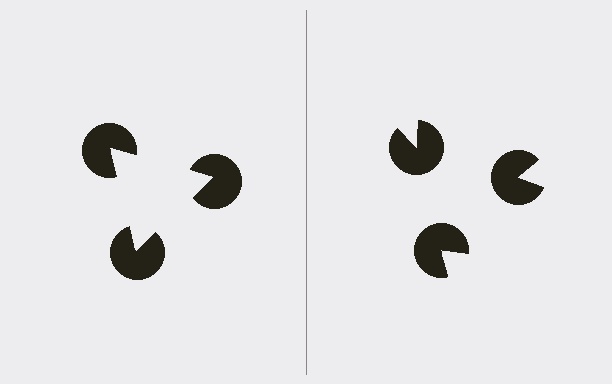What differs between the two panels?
The pac-man discs are positioned identically on both sides; only the wedge orientations differ. On the left they align to a triangle; on the right they are misaligned.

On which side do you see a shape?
An illusory triangle appears on the left side. On the right side the wedge cuts are rotated, so no coherent shape forms.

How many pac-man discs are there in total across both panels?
6 — 3 on each side.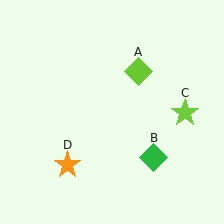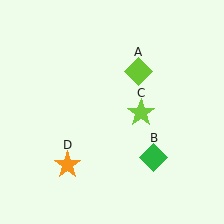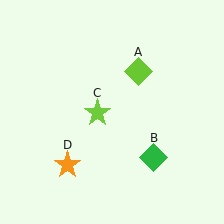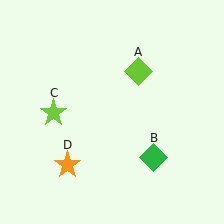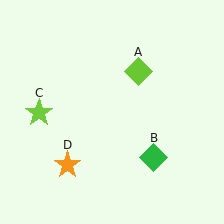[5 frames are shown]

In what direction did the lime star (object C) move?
The lime star (object C) moved left.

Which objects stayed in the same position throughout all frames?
Lime diamond (object A) and green diamond (object B) and orange star (object D) remained stationary.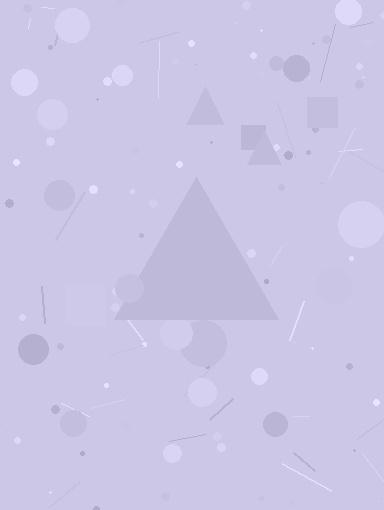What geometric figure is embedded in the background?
A triangle is embedded in the background.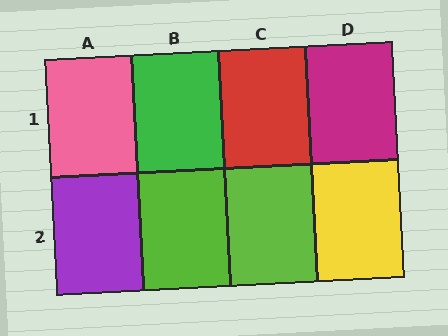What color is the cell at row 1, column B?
Green.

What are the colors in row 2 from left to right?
Purple, lime, lime, yellow.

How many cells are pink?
1 cell is pink.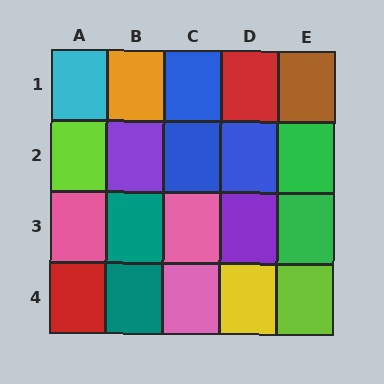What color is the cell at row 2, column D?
Blue.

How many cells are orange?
1 cell is orange.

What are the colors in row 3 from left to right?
Pink, teal, pink, purple, green.